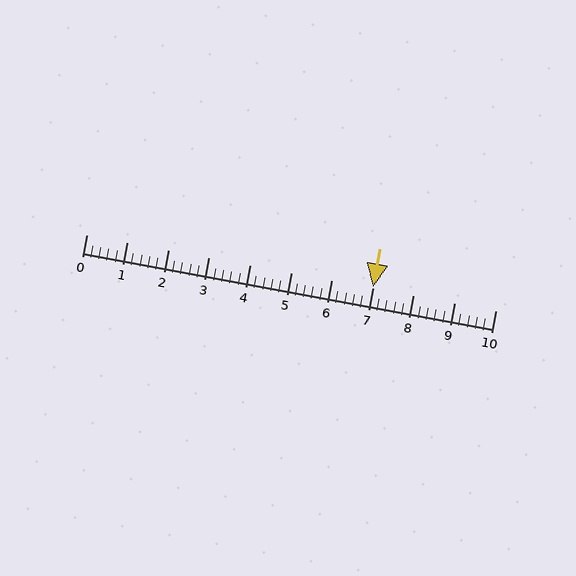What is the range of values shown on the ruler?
The ruler shows values from 0 to 10.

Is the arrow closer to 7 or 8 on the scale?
The arrow is closer to 7.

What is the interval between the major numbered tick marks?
The major tick marks are spaced 1 units apart.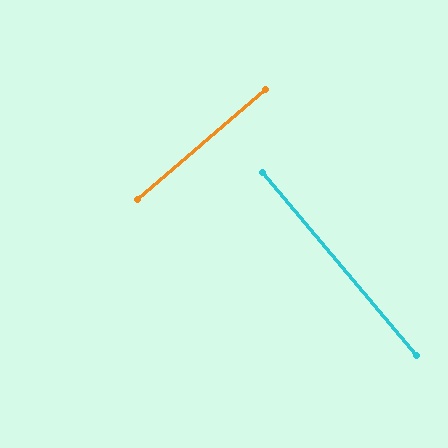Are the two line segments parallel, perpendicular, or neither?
Perpendicular — they meet at approximately 90°.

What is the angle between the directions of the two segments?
Approximately 90 degrees.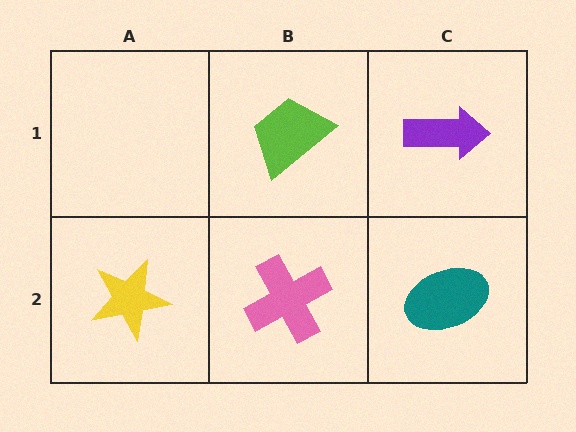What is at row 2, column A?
A yellow star.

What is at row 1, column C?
A purple arrow.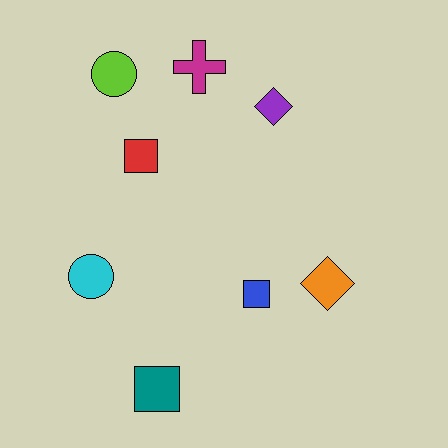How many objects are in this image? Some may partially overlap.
There are 8 objects.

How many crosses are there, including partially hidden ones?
There is 1 cross.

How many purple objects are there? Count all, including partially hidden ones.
There is 1 purple object.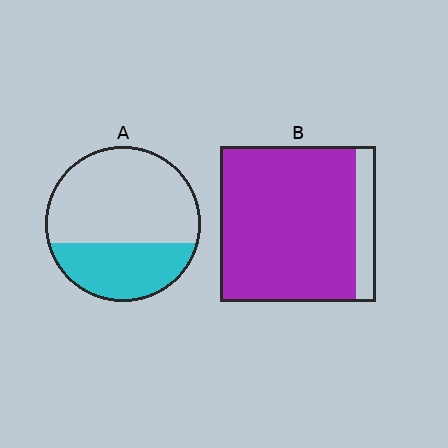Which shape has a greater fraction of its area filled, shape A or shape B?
Shape B.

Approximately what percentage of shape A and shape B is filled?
A is approximately 35% and B is approximately 85%.